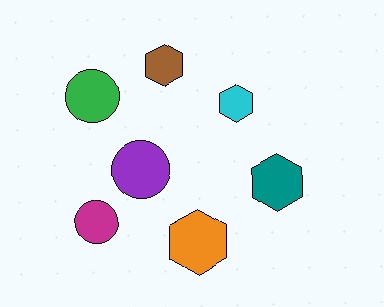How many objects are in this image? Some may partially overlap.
There are 7 objects.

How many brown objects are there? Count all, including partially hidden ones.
There is 1 brown object.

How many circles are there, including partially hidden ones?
There are 3 circles.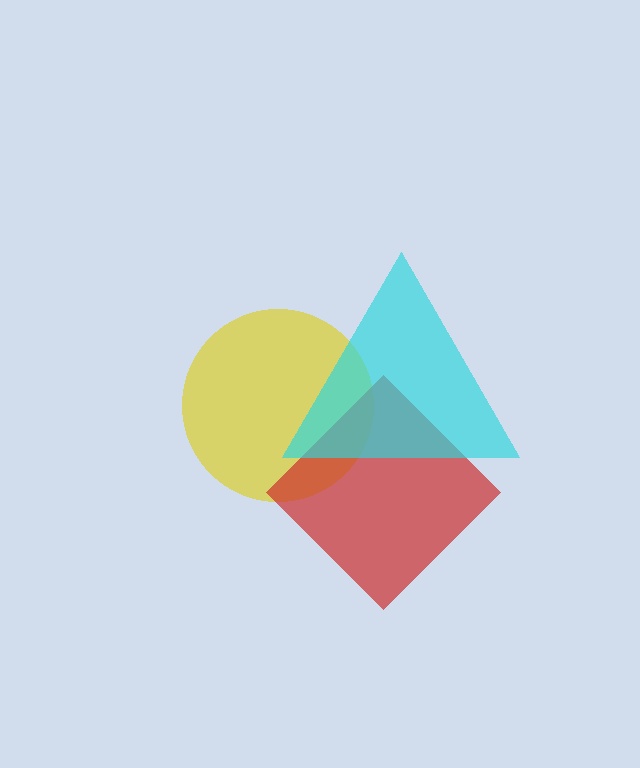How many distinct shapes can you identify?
There are 3 distinct shapes: a yellow circle, a red diamond, a cyan triangle.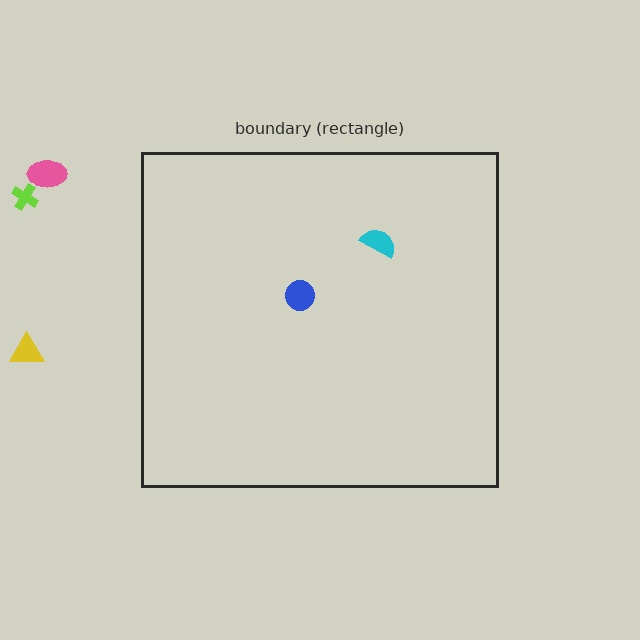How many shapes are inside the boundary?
2 inside, 3 outside.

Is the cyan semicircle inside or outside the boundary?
Inside.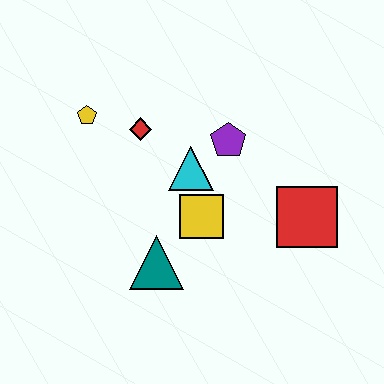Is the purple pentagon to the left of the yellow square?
No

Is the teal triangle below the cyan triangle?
Yes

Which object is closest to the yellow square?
The cyan triangle is closest to the yellow square.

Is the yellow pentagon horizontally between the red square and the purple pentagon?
No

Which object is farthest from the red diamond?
The red square is farthest from the red diamond.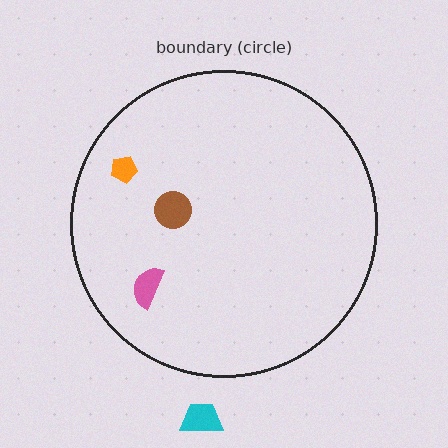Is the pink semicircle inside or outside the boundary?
Inside.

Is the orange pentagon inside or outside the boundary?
Inside.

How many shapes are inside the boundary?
3 inside, 1 outside.